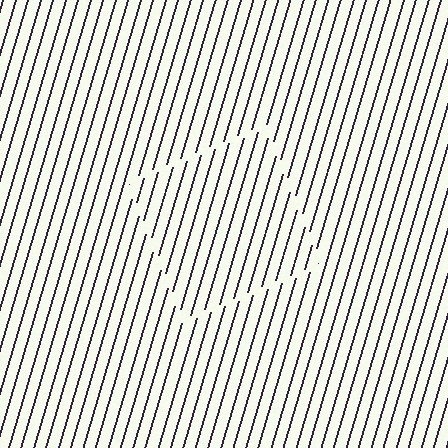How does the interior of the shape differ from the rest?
The interior of the shape contains the same grating, shifted by half a period — the contour is defined by the phase discontinuity where line-ends from the inner and outer gratings abut.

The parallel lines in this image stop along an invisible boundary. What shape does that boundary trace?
An illusory square. The interior of the shape contains the same grating, shifted by half a period — the contour is defined by the phase discontinuity where line-ends from the inner and outer gratings abut.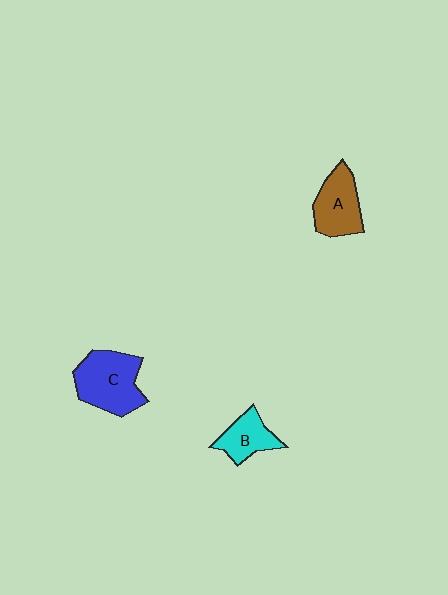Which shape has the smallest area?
Shape B (cyan).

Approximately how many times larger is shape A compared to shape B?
Approximately 1.3 times.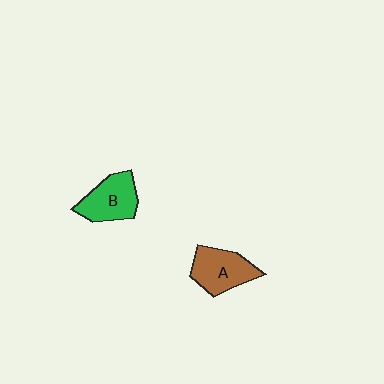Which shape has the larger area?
Shape A (brown).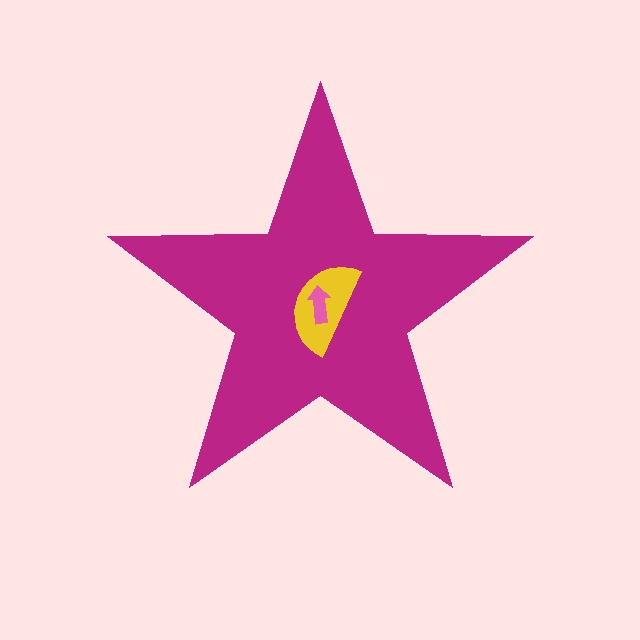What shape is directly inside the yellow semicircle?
The pink arrow.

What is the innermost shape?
The pink arrow.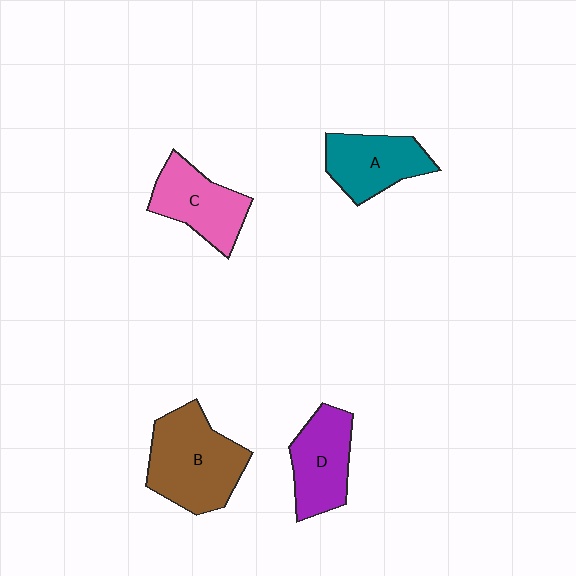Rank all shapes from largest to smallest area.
From largest to smallest: B (brown), D (purple), C (pink), A (teal).